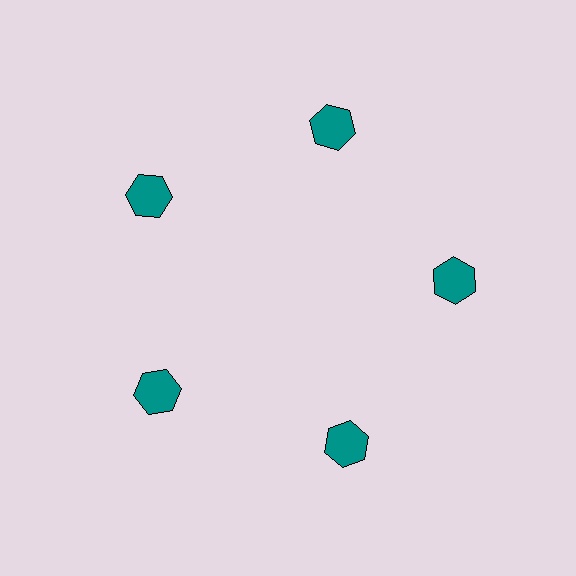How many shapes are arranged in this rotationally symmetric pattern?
There are 5 shapes, arranged in 5 groups of 1.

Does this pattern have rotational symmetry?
Yes, this pattern has 5-fold rotational symmetry. It looks the same after rotating 72 degrees around the center.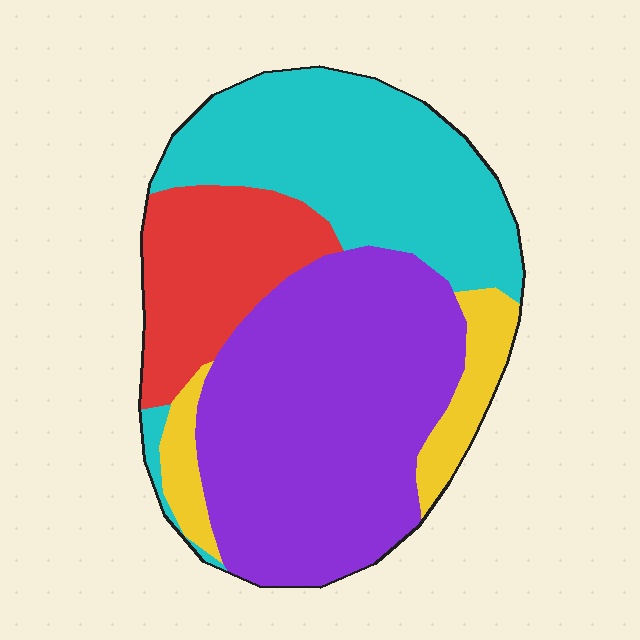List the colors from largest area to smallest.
From largest to smallest: purple, cyan, red, yellow.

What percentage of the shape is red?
Red covers roughly 15% of the shape.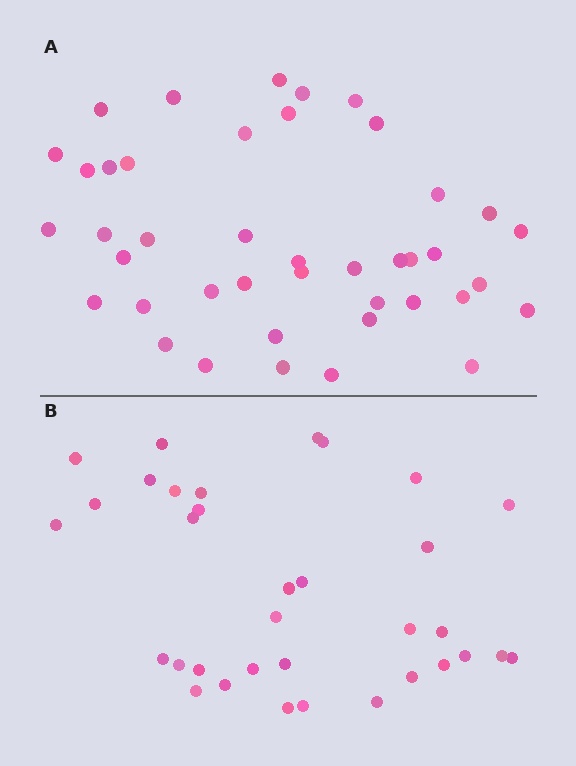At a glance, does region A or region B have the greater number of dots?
Region A (the top region) has more dots.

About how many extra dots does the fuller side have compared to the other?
Region A has roughly 8 or so more dots than region B.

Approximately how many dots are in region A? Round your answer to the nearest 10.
About 40 dots. (The exact count is 42, which rounds to 40.)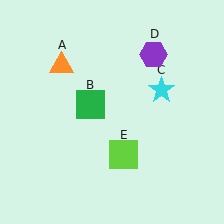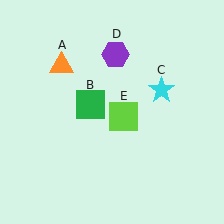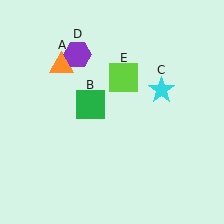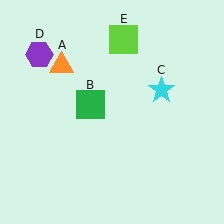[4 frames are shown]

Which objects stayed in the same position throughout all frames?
Orange triangle (object A) and green square (object B) and cyan star (object C) remained stationary.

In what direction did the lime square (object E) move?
The lime square (object E) moved up.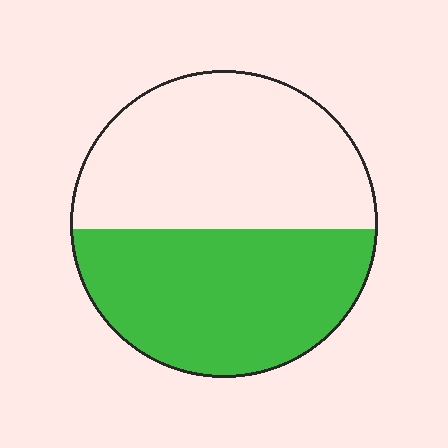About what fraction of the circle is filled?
About one half (1/2).